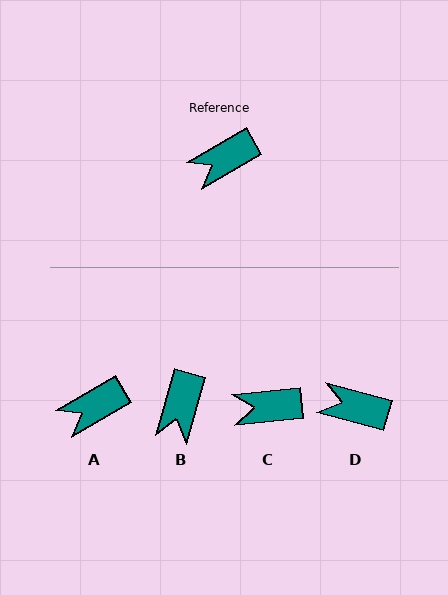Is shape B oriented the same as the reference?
No, it is off by about 44 degrees.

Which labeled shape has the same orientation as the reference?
A.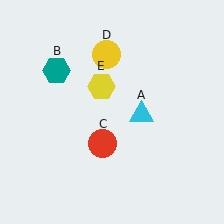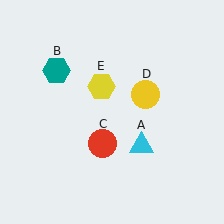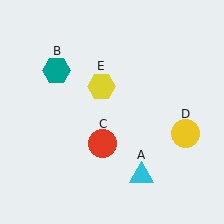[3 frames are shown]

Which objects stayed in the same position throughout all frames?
Teal hexagon (object B) and red circle (object C) and yellow hexagon (object E) remained stationary.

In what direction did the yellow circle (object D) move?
The yellow circle (object D) moved down and to the right.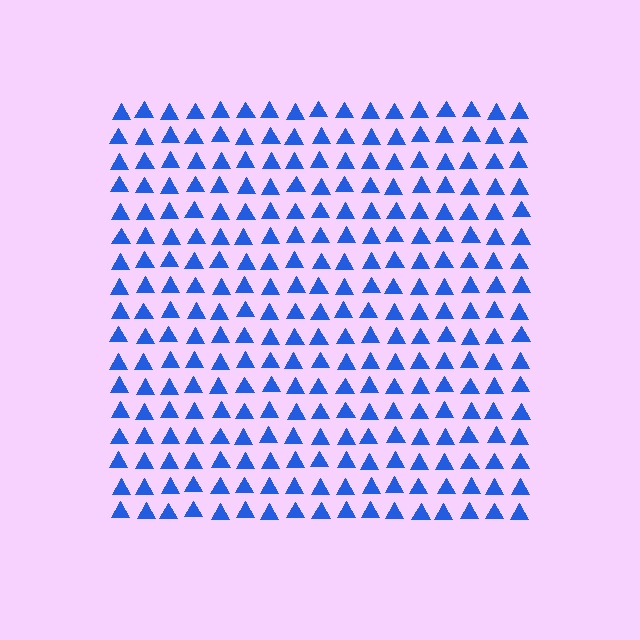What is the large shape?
The large shape is a square.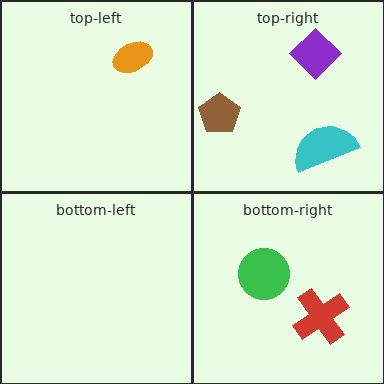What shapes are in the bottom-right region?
The red cross, the green circle.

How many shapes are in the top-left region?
1.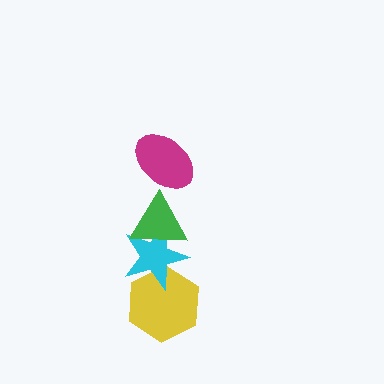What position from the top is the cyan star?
The cyan star is 3rd from the top.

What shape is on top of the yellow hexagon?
The cyan star is on top of the yellow hexagon.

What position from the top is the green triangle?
The green triangle is 2nd from the top.